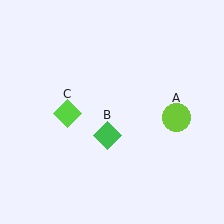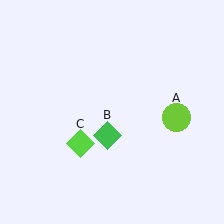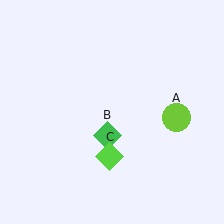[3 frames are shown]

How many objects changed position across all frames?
1 object changed position: lime diamond (object C).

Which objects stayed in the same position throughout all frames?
Lime circle (object A) and green diamond (object B) remained stationary.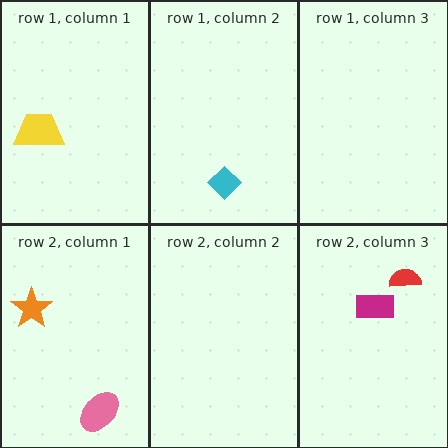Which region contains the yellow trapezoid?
The row 1, column 1 region.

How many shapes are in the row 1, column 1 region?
1.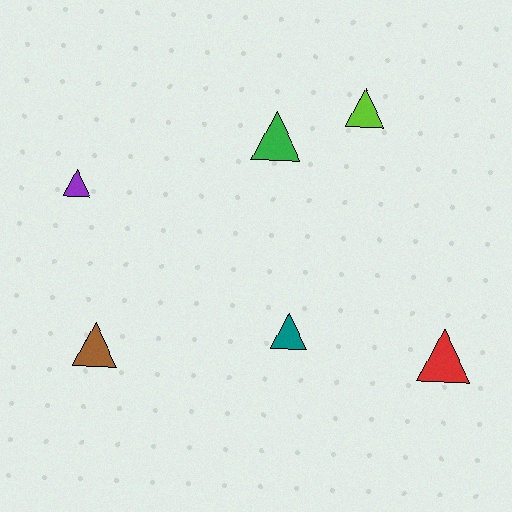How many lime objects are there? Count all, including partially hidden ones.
There is 1 lime object.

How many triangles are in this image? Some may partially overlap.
There are 6 triangles.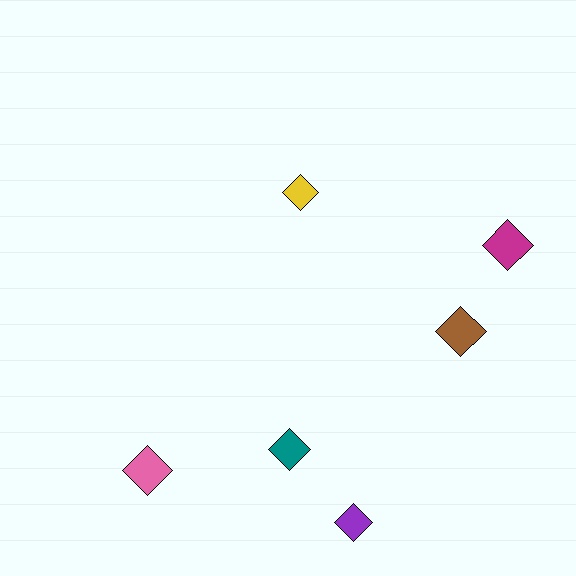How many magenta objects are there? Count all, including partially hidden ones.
There is 1 magenta object.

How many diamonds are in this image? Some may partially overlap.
There are 6 diamonds.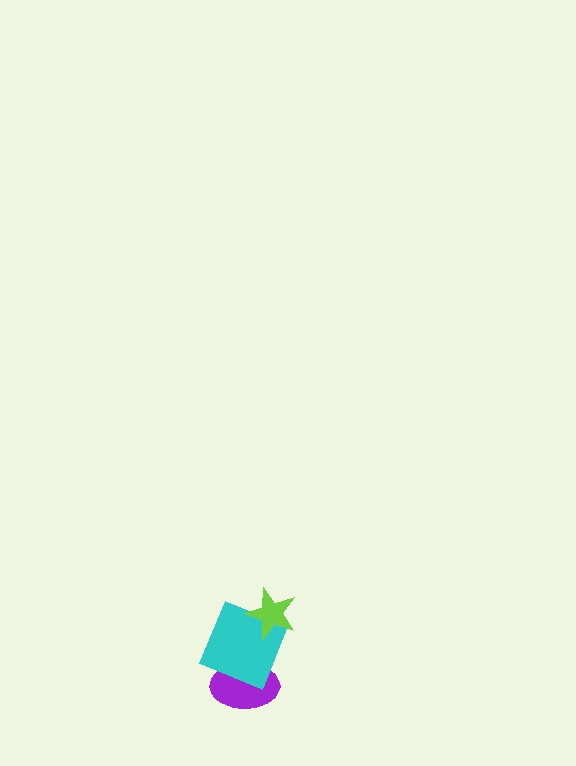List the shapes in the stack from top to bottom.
From top to bottom: the lime star, the cyan square, the purple ellipse.